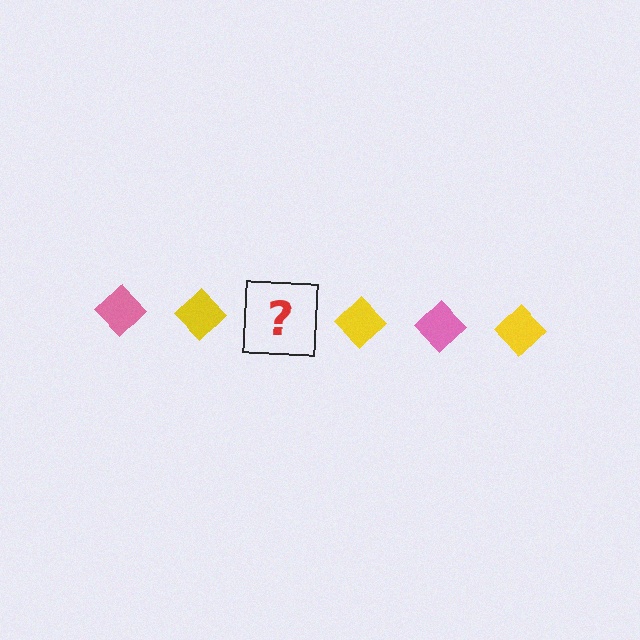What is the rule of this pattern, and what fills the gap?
The rule is that the pattern cycles through pink, yellow diamonds. The gap should be filled with a pink diamond.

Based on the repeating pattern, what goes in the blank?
The blank should be a pink diamond.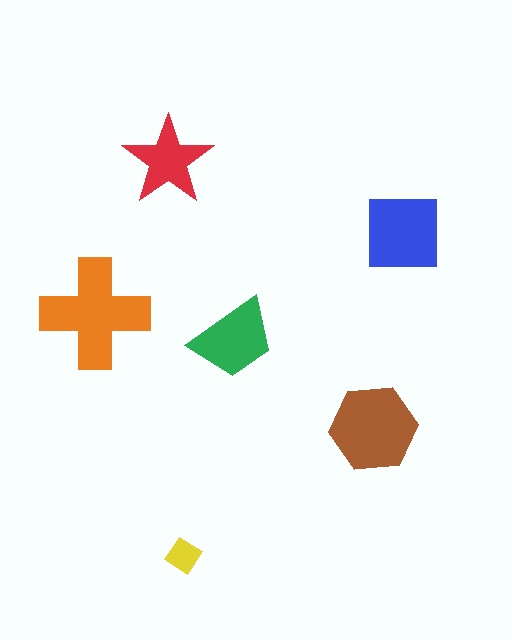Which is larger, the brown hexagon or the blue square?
The brown hexagon.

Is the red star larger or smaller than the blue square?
Smaller.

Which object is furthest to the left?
The orange cross is leftmost.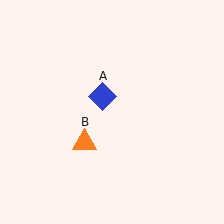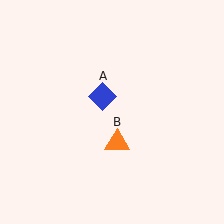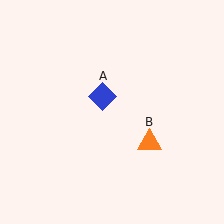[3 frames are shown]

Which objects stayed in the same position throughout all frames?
Blue diamond (object A) remained stationary.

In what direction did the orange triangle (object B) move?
The orange triangle (object B) moved right.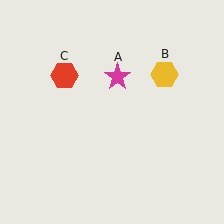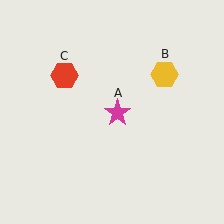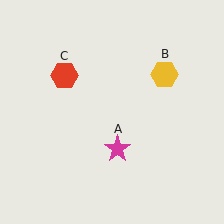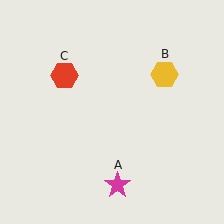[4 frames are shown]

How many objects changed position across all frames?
1 object changed position: magenta star (object A).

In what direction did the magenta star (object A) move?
The magenta star (object A) moved down.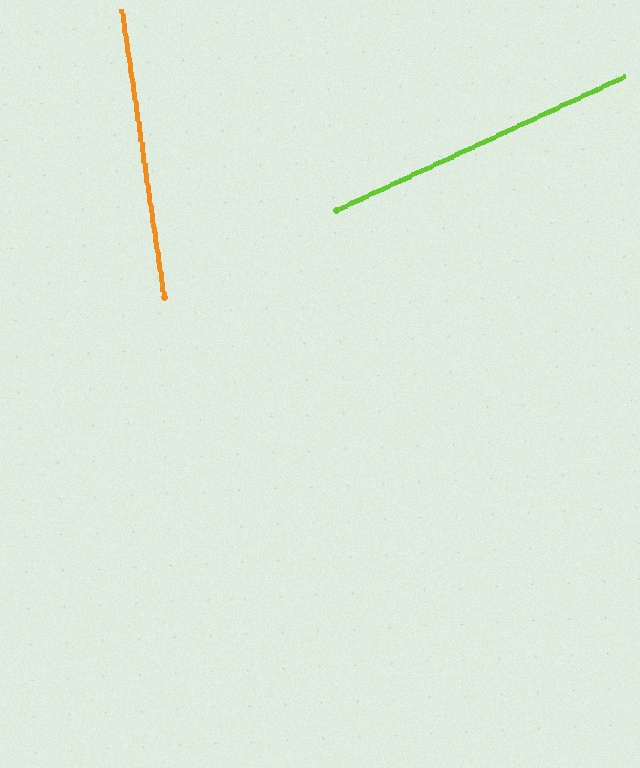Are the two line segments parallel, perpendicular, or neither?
Neither parallel nor perpendicular — they differ by about 73°.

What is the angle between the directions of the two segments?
Approximately 73 degrees.